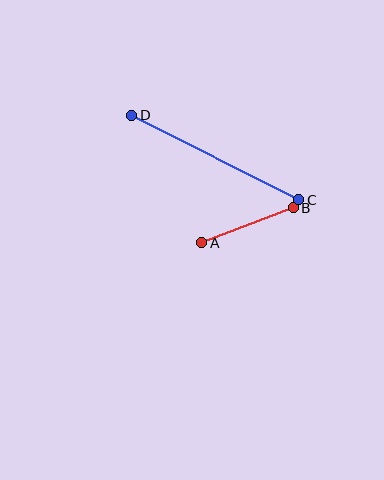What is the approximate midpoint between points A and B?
The midpoint is at approximately (247, 225) pixels.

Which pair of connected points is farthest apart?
Points C and D are farthest apart.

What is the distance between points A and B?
The distance is approximately 98 pixels.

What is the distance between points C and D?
The distance is approximately 187 pixels.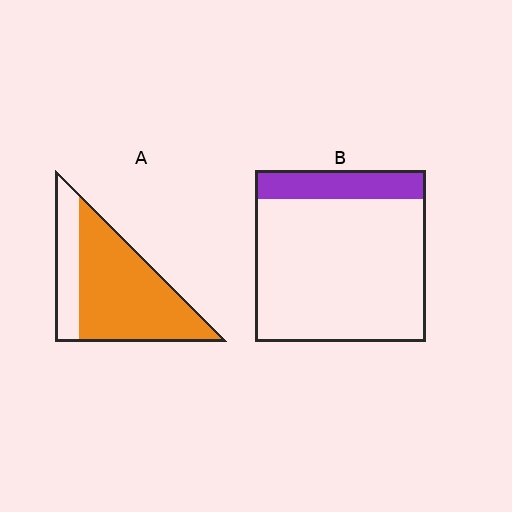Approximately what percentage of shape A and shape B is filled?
A is approximately 75% and B is approximately 15%.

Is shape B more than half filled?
No.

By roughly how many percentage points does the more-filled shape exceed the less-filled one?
By roughly 55 percentage points (A over B).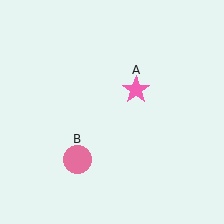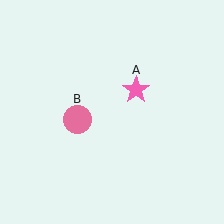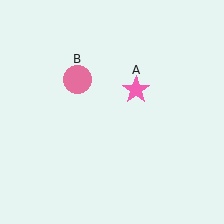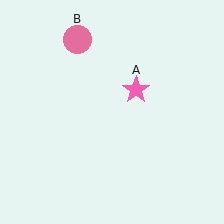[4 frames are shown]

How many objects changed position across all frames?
1 object changed position: pink circle (object B).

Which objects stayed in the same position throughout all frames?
Pink star (object A) remained stationary.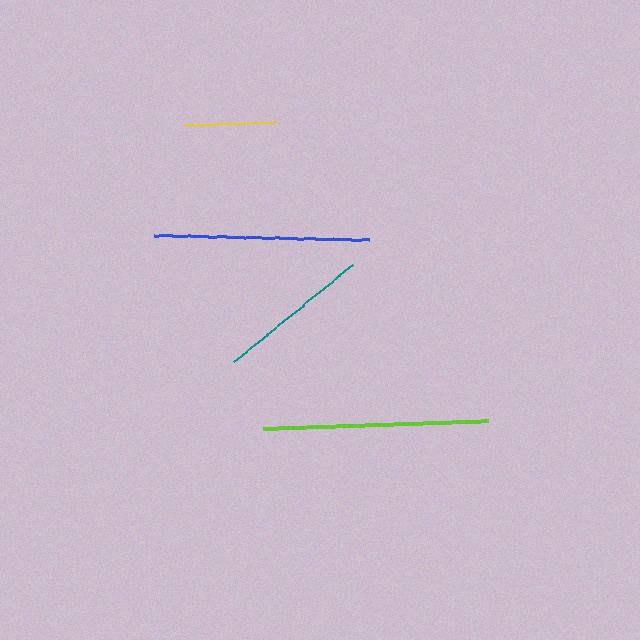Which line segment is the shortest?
The yellow line is the shortest at approximately 92 pixels.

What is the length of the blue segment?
The blue segment is approximately 215 pixels long.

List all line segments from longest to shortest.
From longest to shortest: lime, blue, teal, yellow.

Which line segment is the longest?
The lime line is the longest at approximately 225 pixels.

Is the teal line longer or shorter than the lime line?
The lime line is longer than the teal line.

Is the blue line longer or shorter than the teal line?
The blue line is longer than the teal line.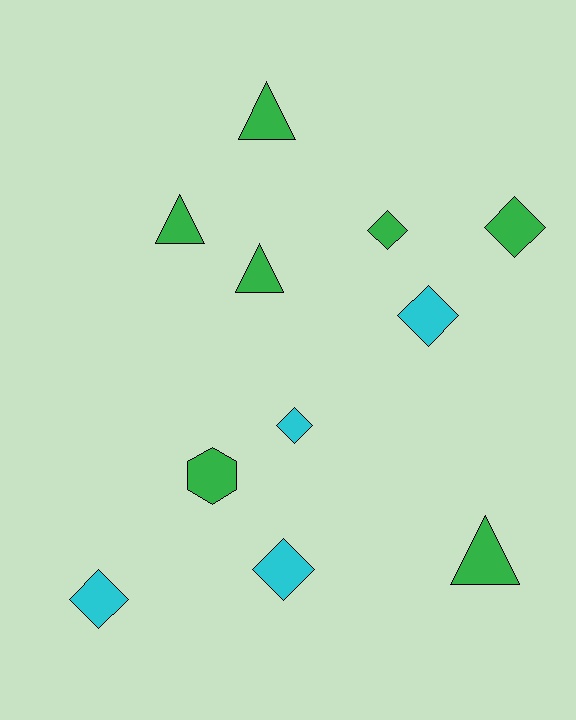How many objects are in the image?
There are 11 objects.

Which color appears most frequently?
Green, with 7 objects.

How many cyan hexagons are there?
There are no cyan hexagons.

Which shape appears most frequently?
Diamond, with 6 objects.